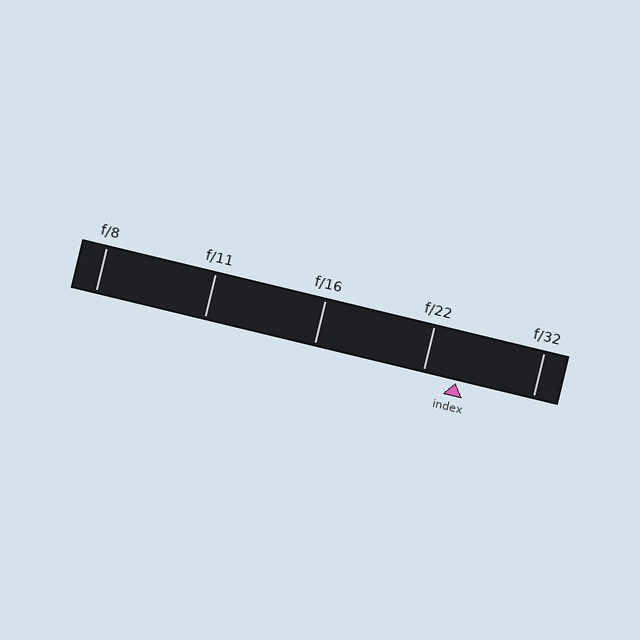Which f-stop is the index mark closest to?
The index mark is closest to f/22.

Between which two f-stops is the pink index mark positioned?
The index mark is between f/22 and f/32.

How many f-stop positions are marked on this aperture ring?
There are 5 f-stop positions marked.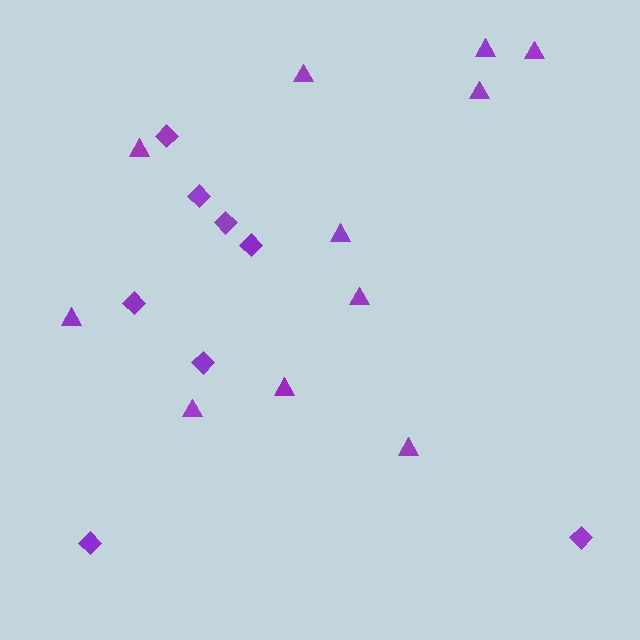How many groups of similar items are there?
There are 2 groups: one group of diamonds (8) and one group of triangles (11).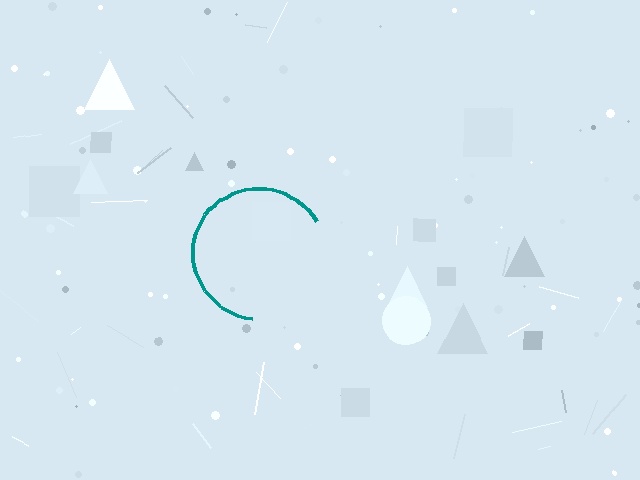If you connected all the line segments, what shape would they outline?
They would outline a circle.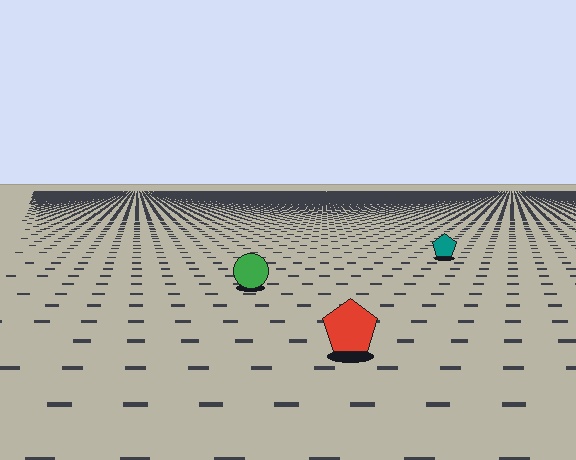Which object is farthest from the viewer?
The teal pentagon is farthest from the viewer. It appears smaller and the ground texture around it is denser.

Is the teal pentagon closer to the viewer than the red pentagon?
No. The red pentagon is closer — you can tell from the texture gradient: the ground texture is coarser near it.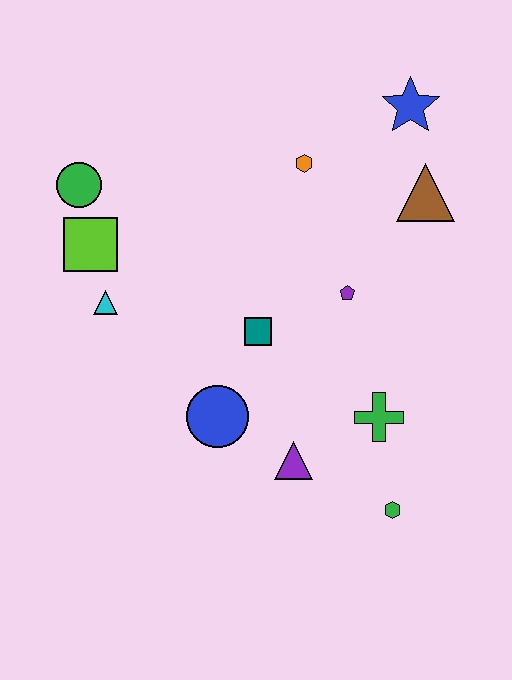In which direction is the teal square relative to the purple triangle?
The teal square is above the purple triangle.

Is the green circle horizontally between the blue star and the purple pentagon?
No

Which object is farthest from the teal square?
The blue star is farthest from the teal square.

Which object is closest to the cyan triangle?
The lime square is closest to the cyan triangle.